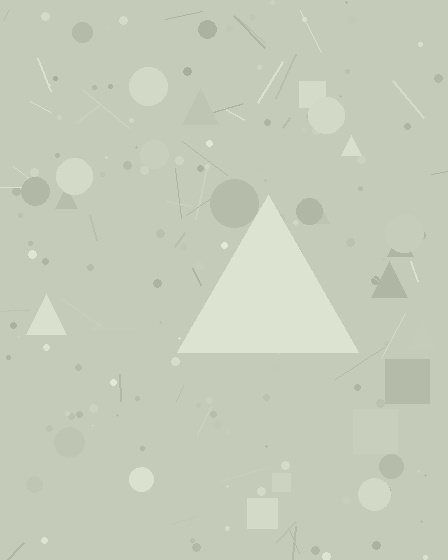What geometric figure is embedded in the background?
A triangle is embedded in the background.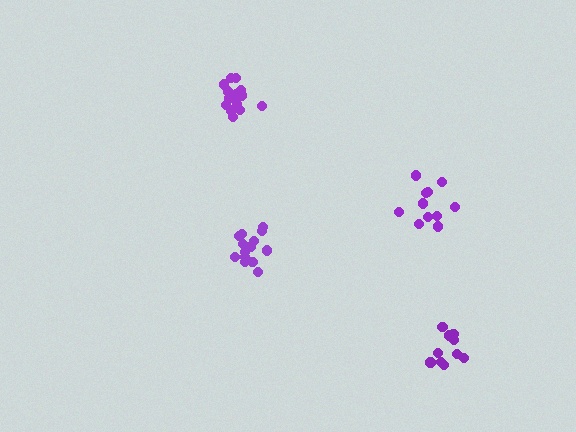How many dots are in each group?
Group 1: 11 dots, Group 2: 15 dots, Group 3: 11 dots, Group 4: 15 dots (52 total).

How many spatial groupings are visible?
There are 4 spatial groupings.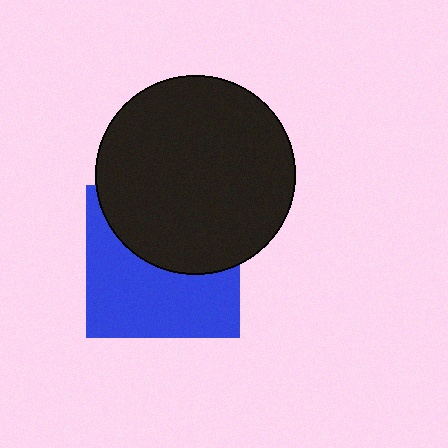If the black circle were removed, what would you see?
You would see the complete blue square.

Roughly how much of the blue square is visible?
About half of it is visible (roughly 55%).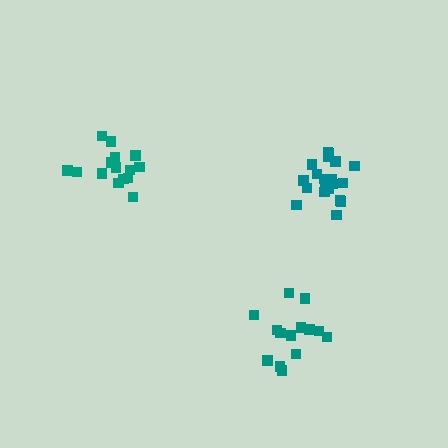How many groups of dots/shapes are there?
There are 3 groups.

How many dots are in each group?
Group 1: 20 dots, Group 2: 14 dots, Group 3: 15 dots (49 total).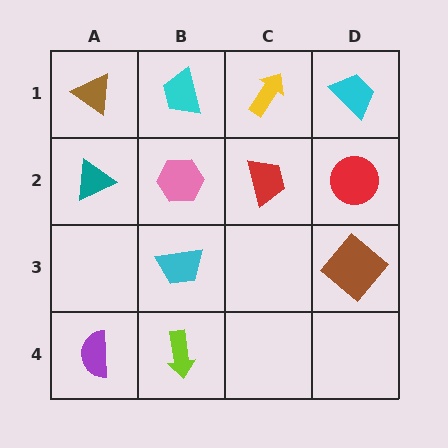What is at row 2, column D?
A red circle.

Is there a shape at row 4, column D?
No, that cell is empty.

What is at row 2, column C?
A red trapezoid.